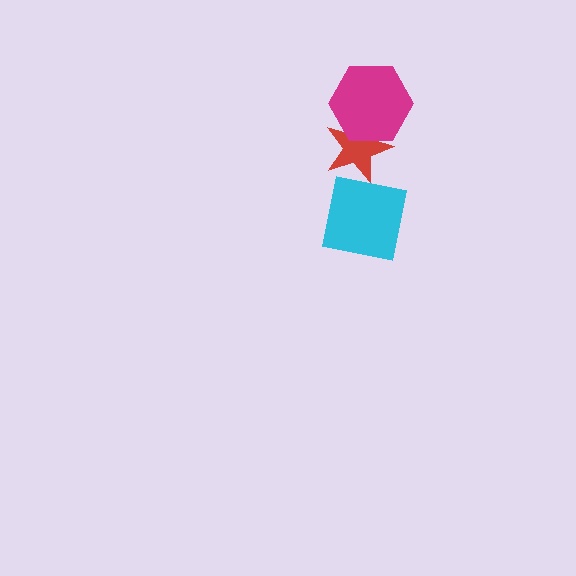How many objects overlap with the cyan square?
0 objects overlap with the cyan square.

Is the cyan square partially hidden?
No, no other shape covers it.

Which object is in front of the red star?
The magenta hexagon is in front of the red star.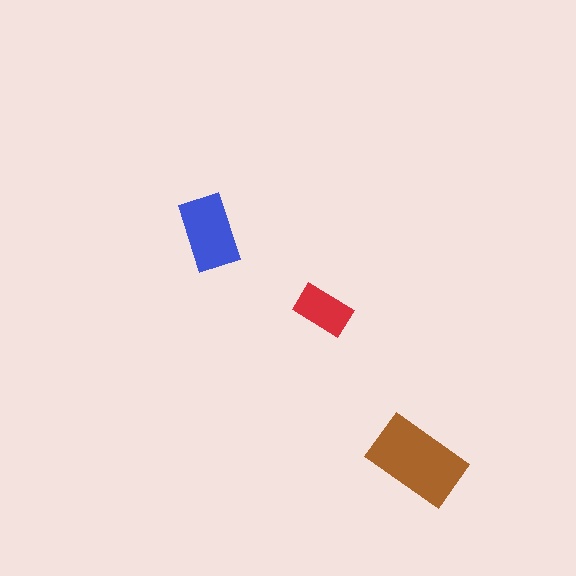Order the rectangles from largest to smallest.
the brown one, the blue one, the red one.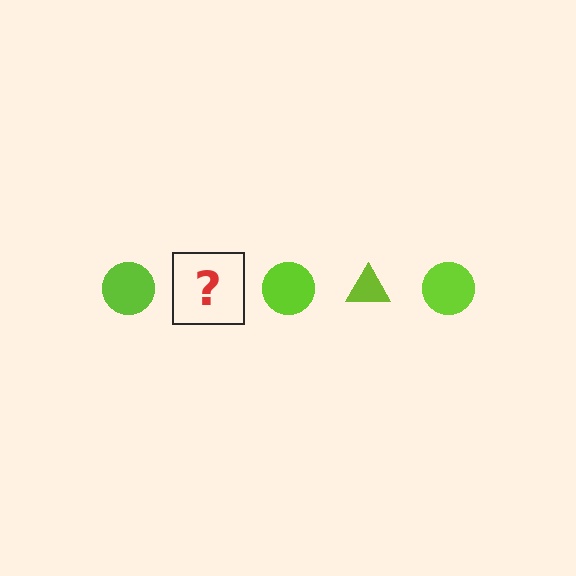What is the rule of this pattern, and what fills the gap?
The rule is that the pattern cycles through circle, triangle shapes in lime. The gap should be filled with a lime triangle.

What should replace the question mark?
The question mark should be replaced with a lime triangle.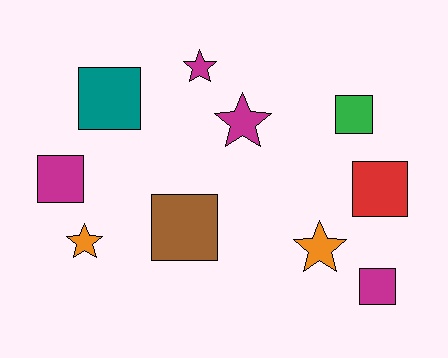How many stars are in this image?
There are 4 stars.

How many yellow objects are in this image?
There are no yellow objects.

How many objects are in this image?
There are 10 objects.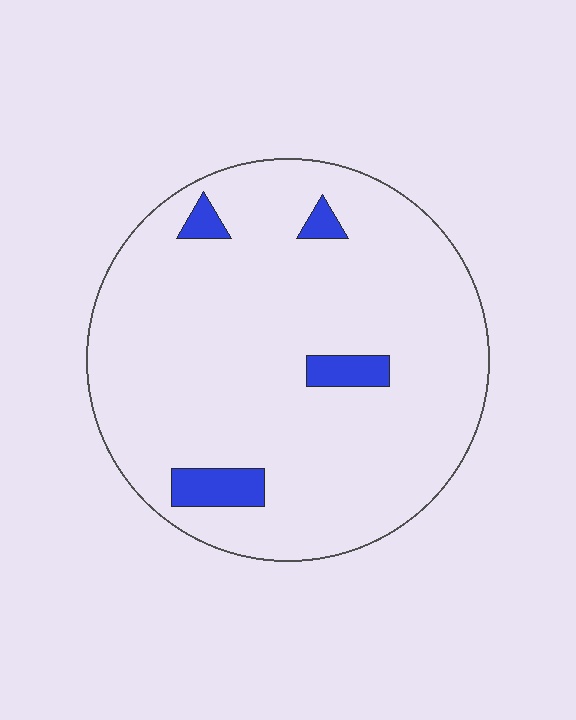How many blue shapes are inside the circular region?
4.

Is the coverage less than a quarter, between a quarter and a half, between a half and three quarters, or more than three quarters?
Less than a quarter.